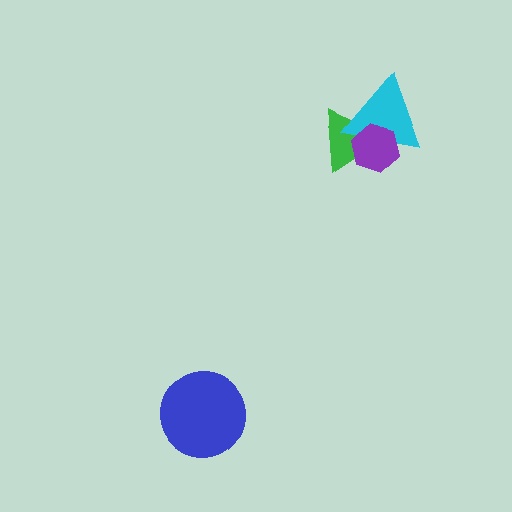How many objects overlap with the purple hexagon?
2 objects overlap with the purple hexagon.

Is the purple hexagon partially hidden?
No, no other shape covers it.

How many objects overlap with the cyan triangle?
2 objects overlap with the cyan triangle.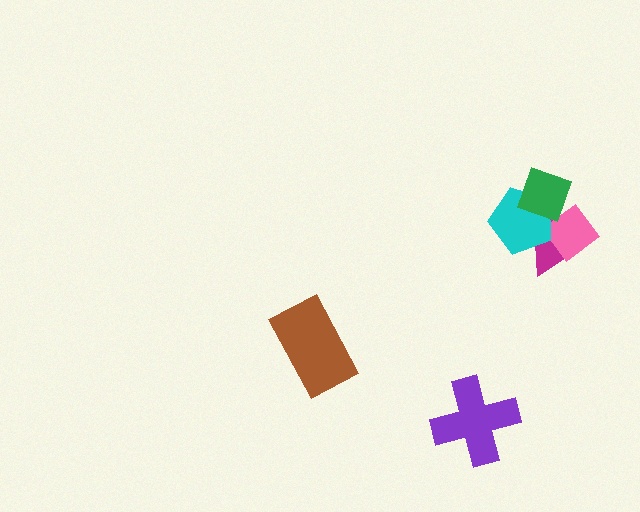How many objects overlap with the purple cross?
0 objects overlap with the purple cross.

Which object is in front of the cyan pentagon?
The green diamond is in front of the cyan pentagon.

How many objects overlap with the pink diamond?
3 objects overlap with the pink diamond.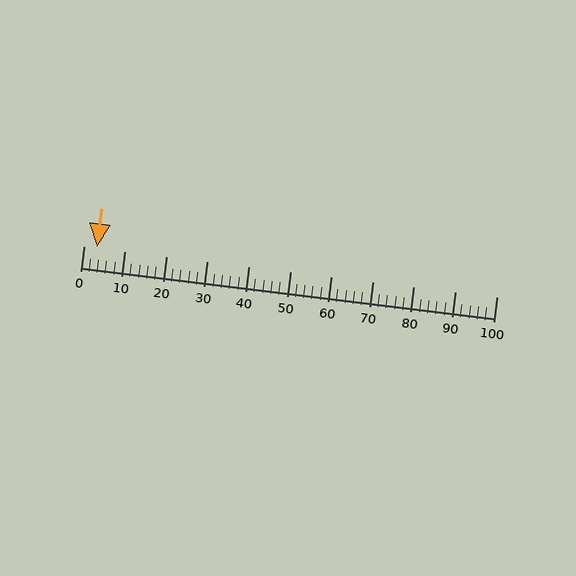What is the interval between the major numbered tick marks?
The major tick marks are spaced 10 units apart.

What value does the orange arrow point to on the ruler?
The orange arrow points to approximately 3.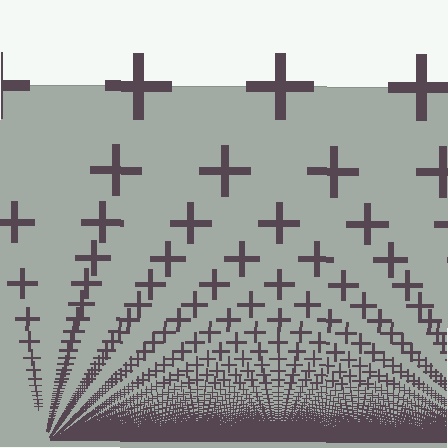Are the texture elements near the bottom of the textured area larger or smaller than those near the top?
Smaller. The gradient is inverted — elements near the bottom are smaller and denser.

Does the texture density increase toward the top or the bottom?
Density increases toward the bottom.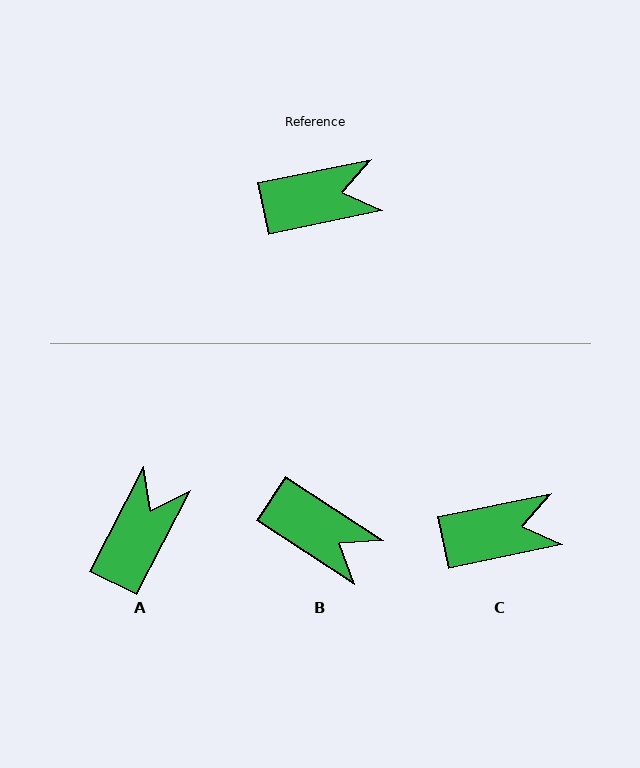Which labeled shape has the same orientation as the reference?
C.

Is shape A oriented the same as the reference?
No, it is off by about 51 degrees.